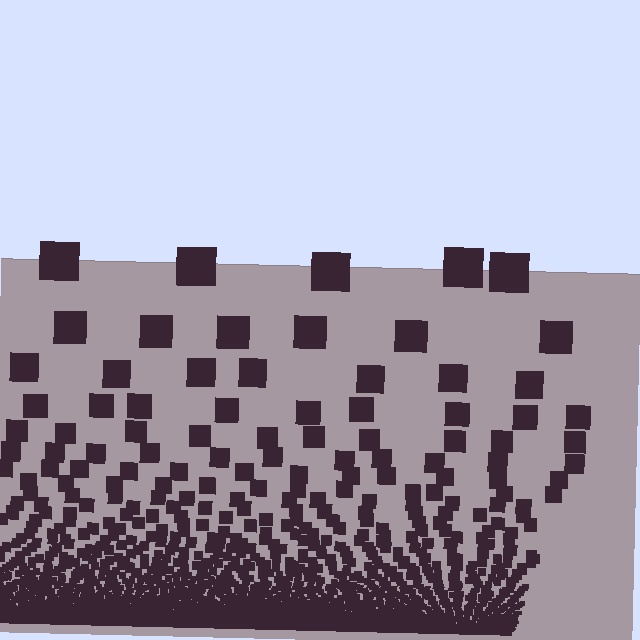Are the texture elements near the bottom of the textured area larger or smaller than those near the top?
Smaller. The gradient is inverted — elements near the bottom are smaller and denser.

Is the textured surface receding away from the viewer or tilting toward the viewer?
The surface appears to tilt toward the viewer. Texture elements get larger and sparser toward the top.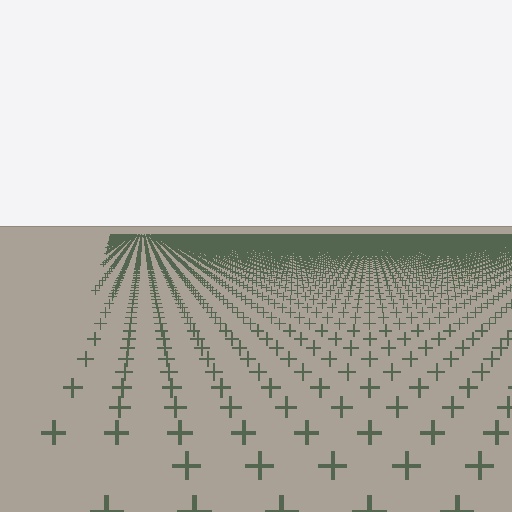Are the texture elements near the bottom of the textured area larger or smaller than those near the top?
Larger. Near the bottom, elements are closer to the viewer and appear at a bigger on-screen size.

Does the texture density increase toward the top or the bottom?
Density increases toward the top.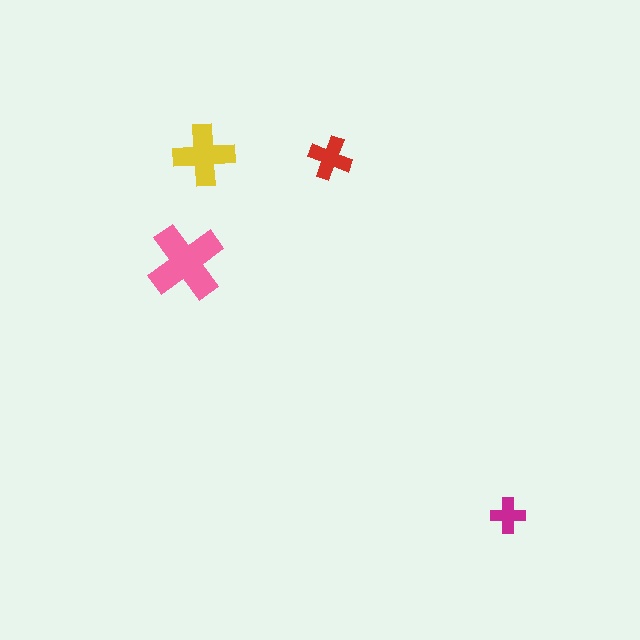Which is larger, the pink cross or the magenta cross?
The pink one.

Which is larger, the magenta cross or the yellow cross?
The yellow one.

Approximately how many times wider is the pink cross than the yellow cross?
About 1.5 times wider.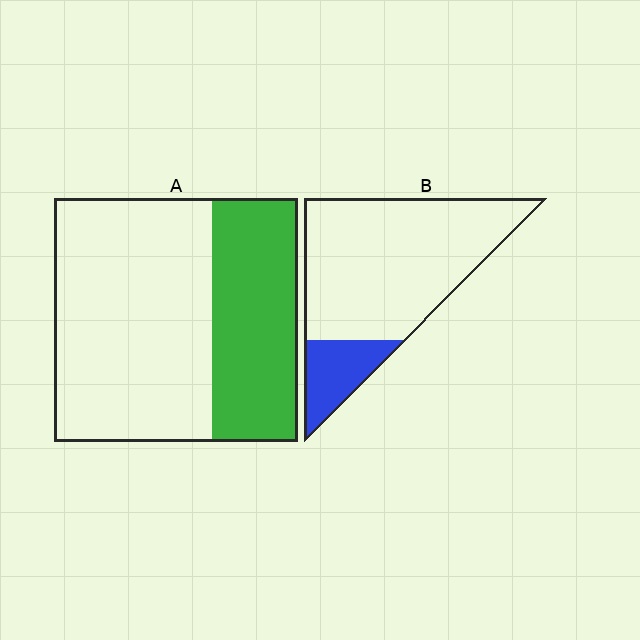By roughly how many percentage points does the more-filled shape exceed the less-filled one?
By roughly 20 percentage points (A over B).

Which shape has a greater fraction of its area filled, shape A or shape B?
Shape A.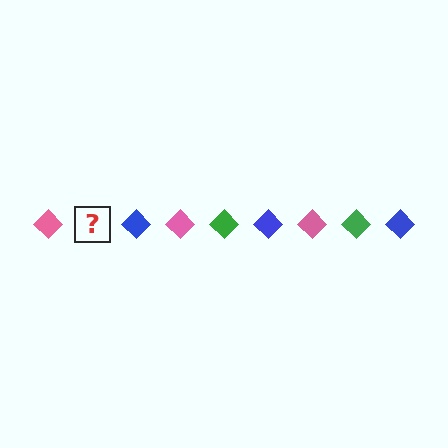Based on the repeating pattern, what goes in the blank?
The blank should be a green diamond.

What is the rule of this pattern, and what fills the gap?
The rule is that the pattern cycles through pink, green, blue diamonds. The gap should be filled with a green diamond.